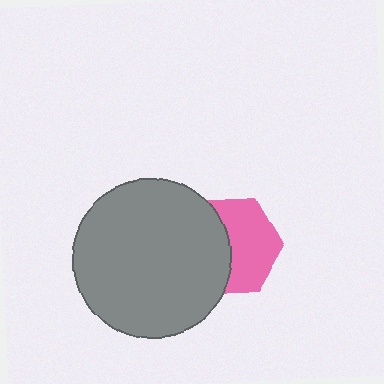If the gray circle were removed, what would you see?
You would see the complete pink hexagon.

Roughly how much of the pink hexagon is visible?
About half of it is visible (roughly 55%).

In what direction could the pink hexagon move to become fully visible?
The pink hexagon could move right. That would shift it out from behind the gray circle entirely.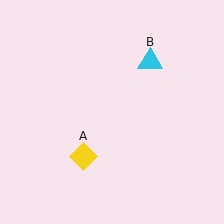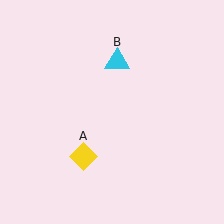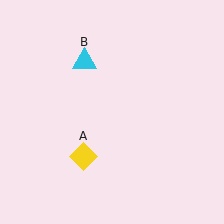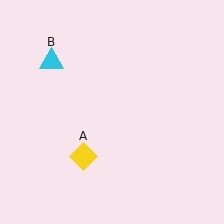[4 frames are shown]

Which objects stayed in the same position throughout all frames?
Yellow diamond (object A) remained stationary.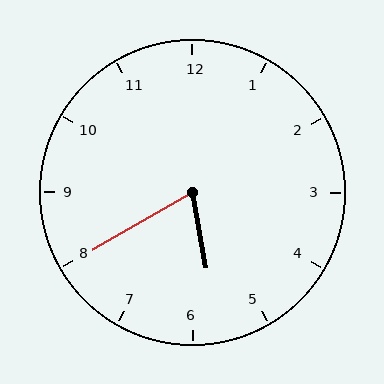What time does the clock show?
5:40.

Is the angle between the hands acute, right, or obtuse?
It is acute.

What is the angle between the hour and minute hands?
Approximately 70 degrees.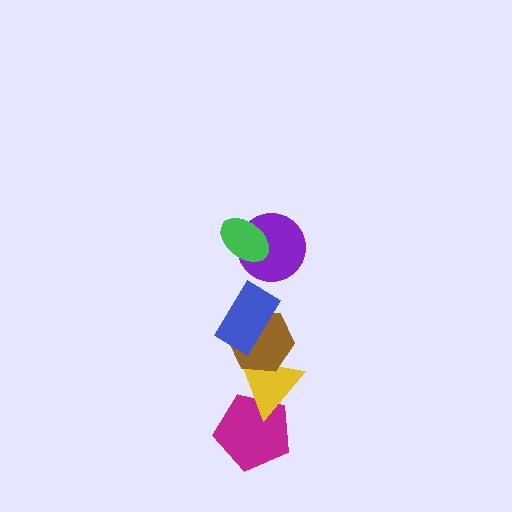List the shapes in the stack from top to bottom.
From top to bottom: the green ellipse, the purple circle, the blue rectangle, the brown hexagon, the yellow triangle, the magenta pentagon.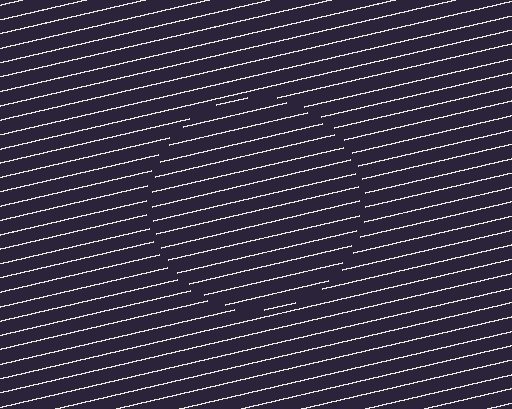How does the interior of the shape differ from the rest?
The interior of the shape contains the same grating, shifted by half a period — the contour is defined by the phase discontinuity where line-ends from the inner and outer gratings abut.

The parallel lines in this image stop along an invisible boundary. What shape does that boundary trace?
An illusory circle. The interior of the shape contains the same grating, shifted by half a period — the contour is defined by the phase discontinuity where line-ends from the inner and outer gratings abut.